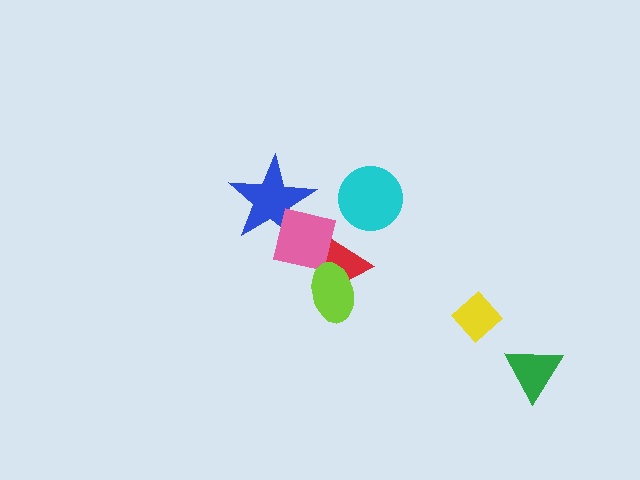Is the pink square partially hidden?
Yes, it is partially covered by another shape.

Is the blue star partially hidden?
Yes, it is partially covered by another shape.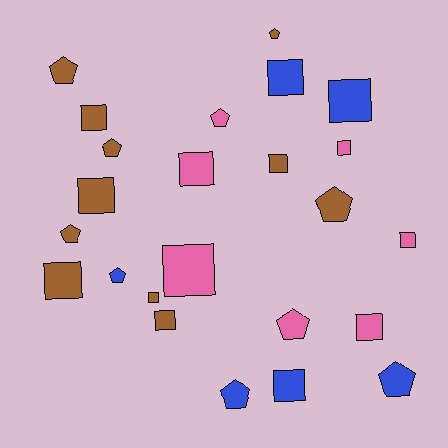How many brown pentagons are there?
There are 5 brown pentagons.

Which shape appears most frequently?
Square, with 14 objects.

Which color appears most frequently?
Brown, with 11 objects.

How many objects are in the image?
There are 24 objects.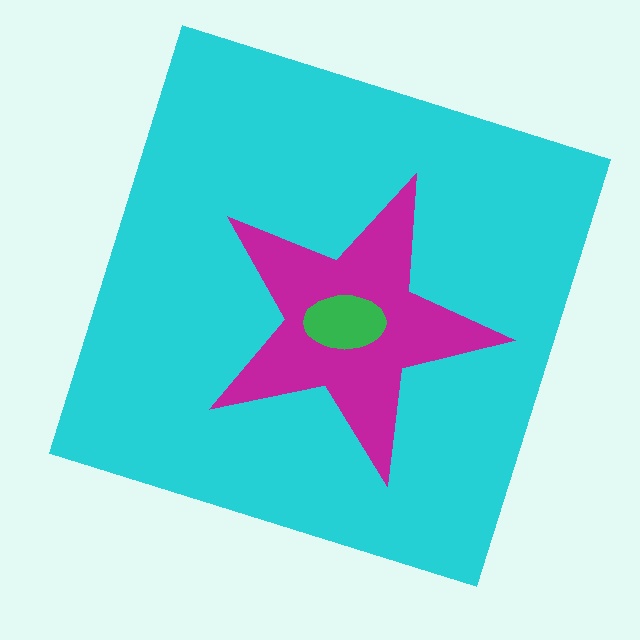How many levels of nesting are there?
3.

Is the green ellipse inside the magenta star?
Yes.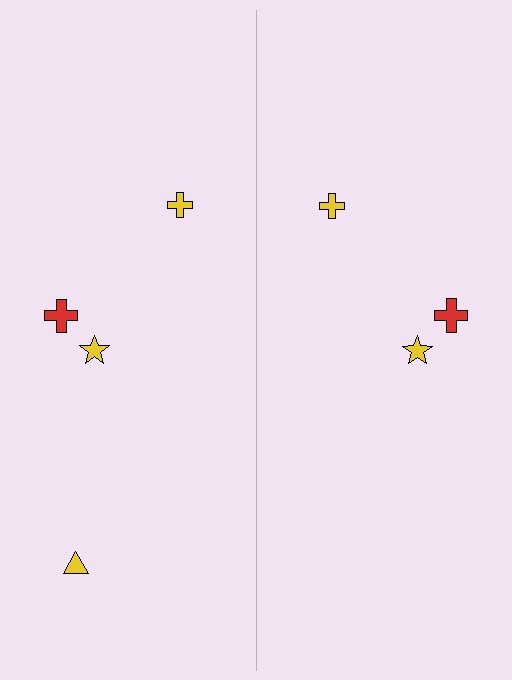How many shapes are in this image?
There are 7 shapes in this image.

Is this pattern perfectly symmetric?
No, the pattern is not perfectly symmetric. A yellow triangle is missing from the right side.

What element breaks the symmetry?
A yellow triangle is missing from the right side.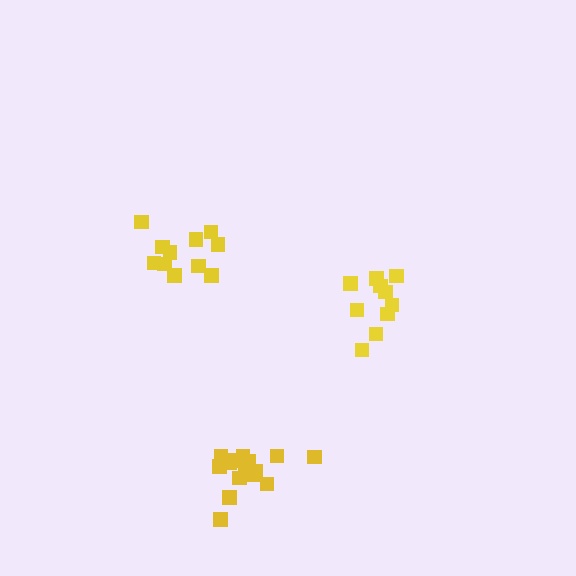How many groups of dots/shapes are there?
There are 3 groups.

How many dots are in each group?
Group 1: 16 dots, Group 2: 11 dots, Group 3: 10 dots (37 total).